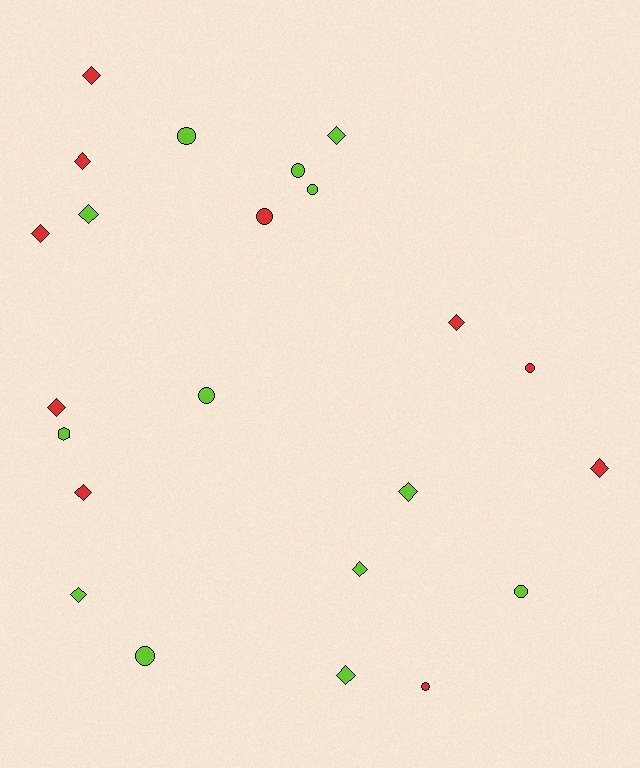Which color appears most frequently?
Lime, with 13 objects.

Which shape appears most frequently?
Diamond, with 13 objects.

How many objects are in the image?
There are 23 objects.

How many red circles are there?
There are 3 red circles.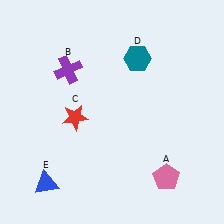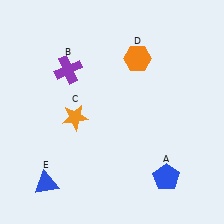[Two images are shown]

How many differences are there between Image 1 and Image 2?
There are 3 differences between the two images.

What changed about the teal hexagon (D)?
In Image 1, D is teal. In Image 2, it changed to orange.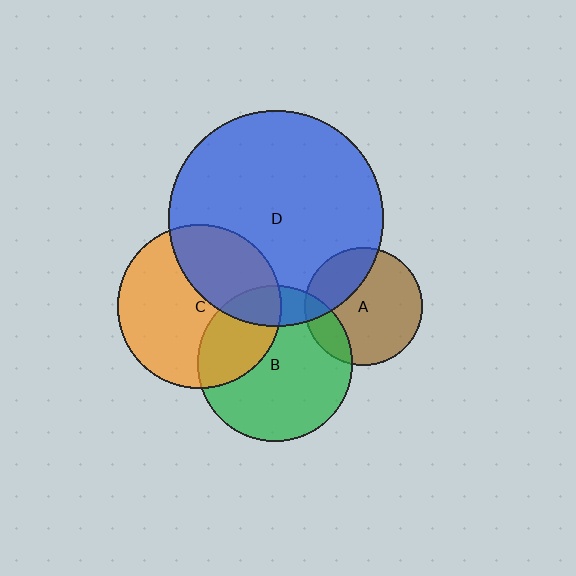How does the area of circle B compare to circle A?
Approximately 1.7 times.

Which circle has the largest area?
Circle D (blue).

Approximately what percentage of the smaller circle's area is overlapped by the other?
Approximately 30%.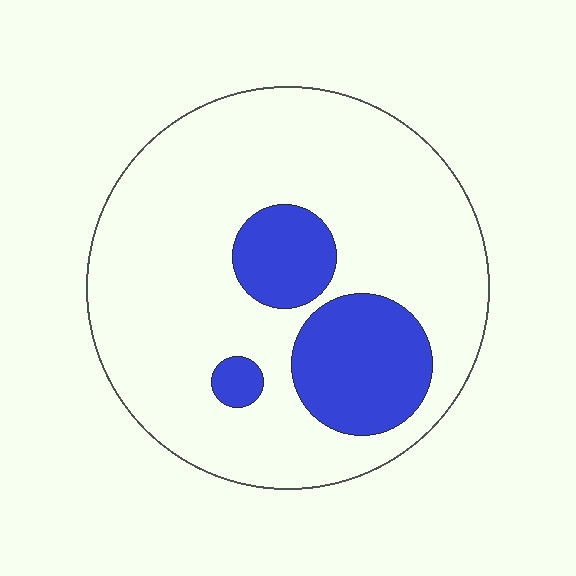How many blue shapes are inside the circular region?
3.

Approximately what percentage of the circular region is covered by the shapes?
Approximately 20%.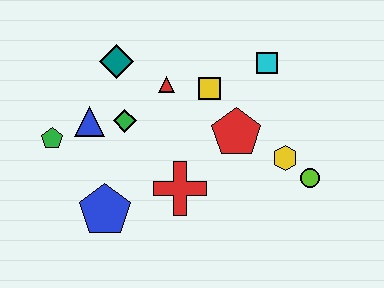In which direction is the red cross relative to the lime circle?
The red cross is to the left of the lime circle.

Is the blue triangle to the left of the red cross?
Yes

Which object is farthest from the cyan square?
The green pentagon is farthest from the cyan square.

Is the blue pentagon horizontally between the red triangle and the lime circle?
No